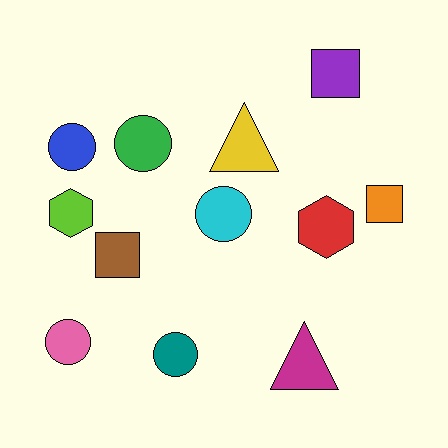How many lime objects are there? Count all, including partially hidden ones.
There is 1 lime object.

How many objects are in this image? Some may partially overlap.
There are 12 objects.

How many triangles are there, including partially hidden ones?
There are 2 triangles.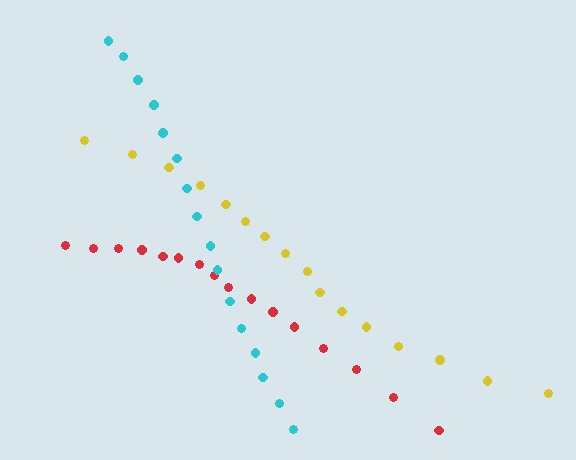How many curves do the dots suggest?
There are 3 distinct paths.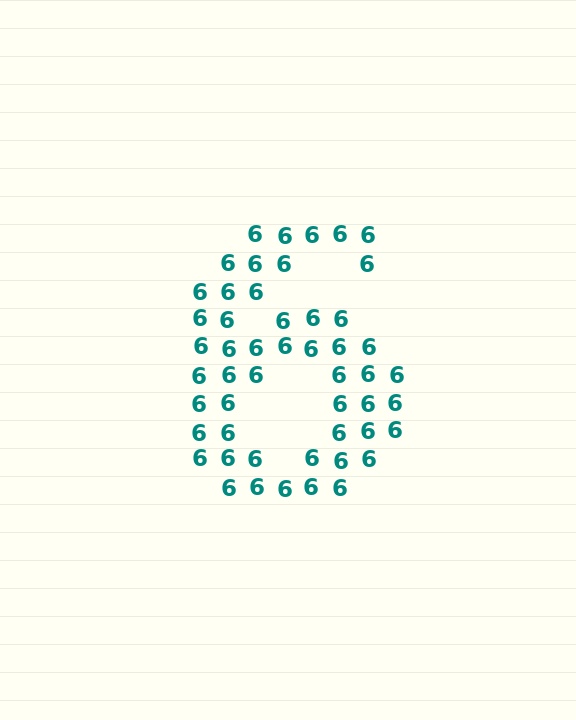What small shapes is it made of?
It is made of small digit 6's.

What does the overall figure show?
The overall figure shows the digit 6.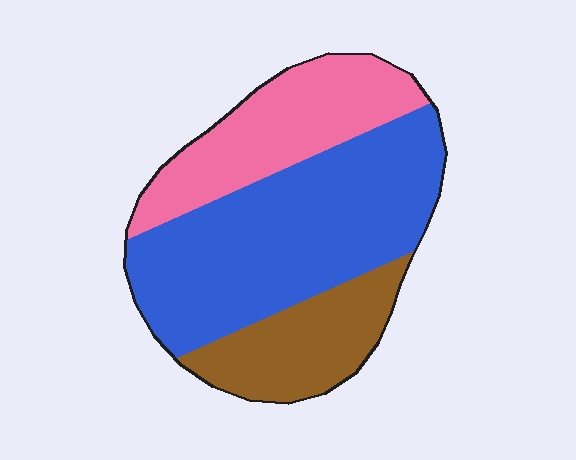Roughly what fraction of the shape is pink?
Pink takes up about one quarter (1/4) of the shape.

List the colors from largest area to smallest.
From largest to smallest: blue, pink, brown.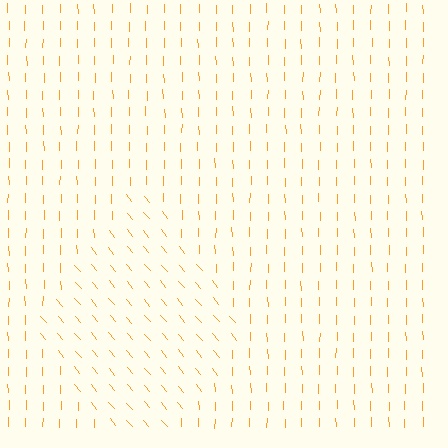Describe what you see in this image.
The image is filled with small orange line segments. A diamond region in the image has lines oriented differently from the surrounding lines, creating a visible texture boundary.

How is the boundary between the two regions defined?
The boundary is defined purely by a change in line orientation (approximately 39 degrees difference). All lines are the same color and thickness.